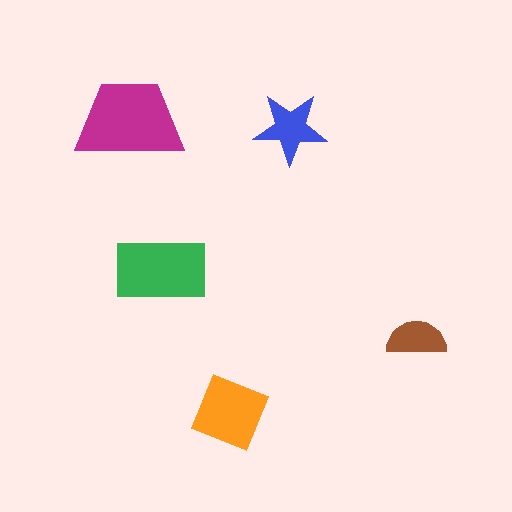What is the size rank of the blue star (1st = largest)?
4th.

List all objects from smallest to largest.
The brown semicircle, the blue star, the orange square, the green rectangle, the magenta trapezoid.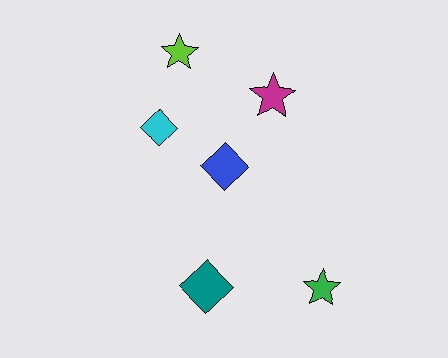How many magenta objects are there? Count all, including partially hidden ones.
There is 1 magenta object.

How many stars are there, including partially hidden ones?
There are 3 stars.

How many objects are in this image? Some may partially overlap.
There are 6 objects.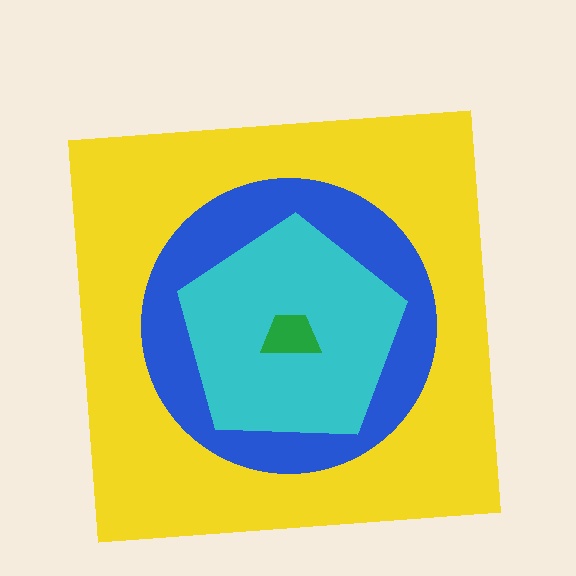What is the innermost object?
The green trapezoid.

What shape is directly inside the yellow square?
The blue circle.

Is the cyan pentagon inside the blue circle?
Yes.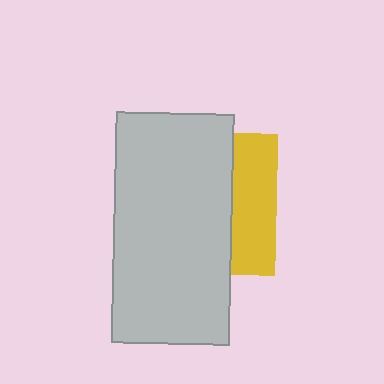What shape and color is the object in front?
The object in front is a light gray rectangle.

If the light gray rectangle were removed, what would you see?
You would see the complete yellow square.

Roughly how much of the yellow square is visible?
A small part of it is visible (roughly 31%).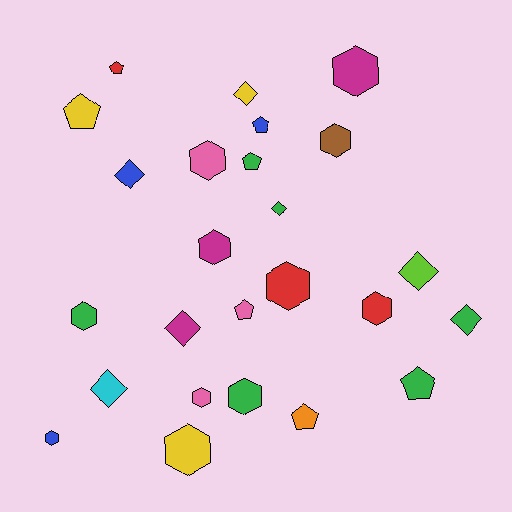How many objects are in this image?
There are 25 objects.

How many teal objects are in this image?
There are no teal objects.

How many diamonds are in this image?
There are 7 diamonds.